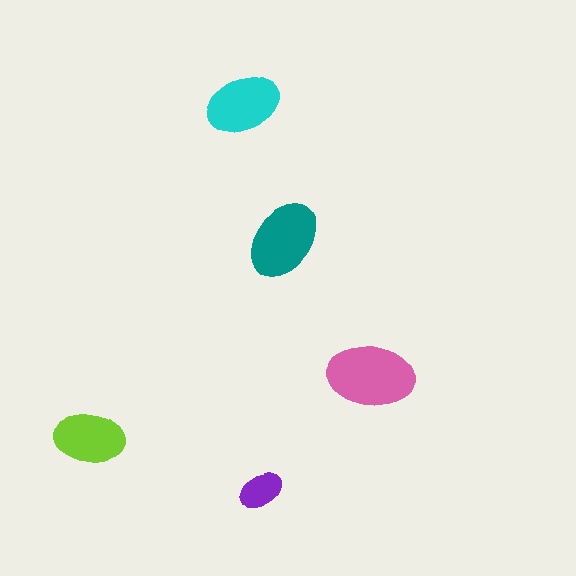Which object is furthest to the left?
The lime ellipse is leftmost.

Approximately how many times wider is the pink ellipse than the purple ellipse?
About 2 times wider.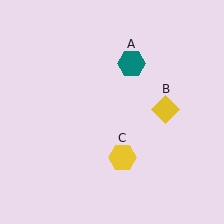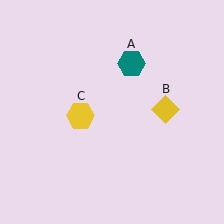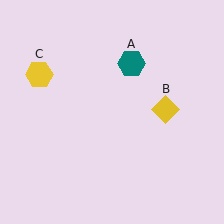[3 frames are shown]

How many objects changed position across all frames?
1 object changed position: yellow hexagon (object C).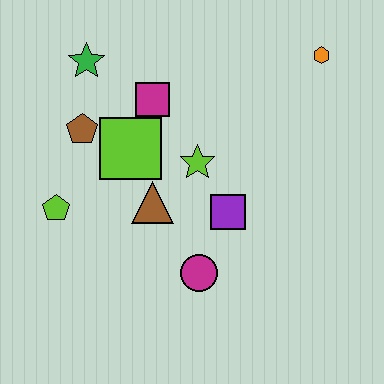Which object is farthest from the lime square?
The orange hexagon is farthest from the lime square.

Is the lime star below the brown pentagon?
Yes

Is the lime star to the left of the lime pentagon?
No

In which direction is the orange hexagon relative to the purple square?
The orange hexagon is above the purple square.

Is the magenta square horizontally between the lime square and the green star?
No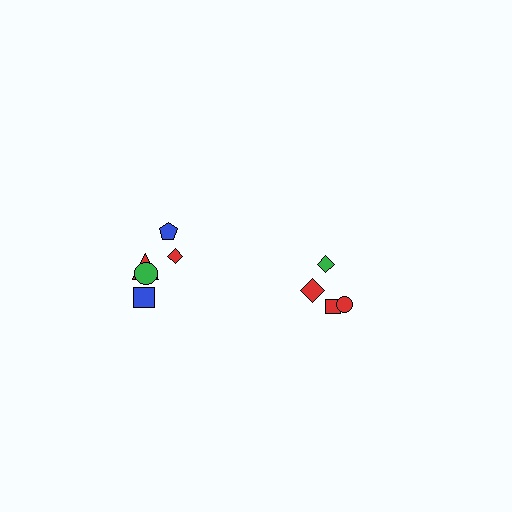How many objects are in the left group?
There are 6 objects.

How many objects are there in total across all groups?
There are 10 objects.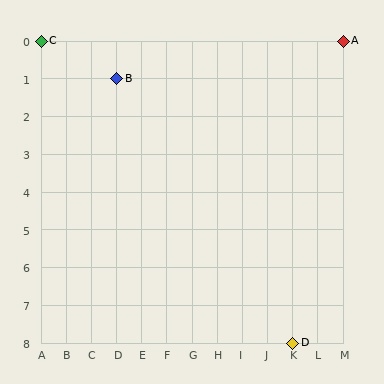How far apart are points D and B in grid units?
Points D and B are 7 columns and 7 rows apart (about 9.9 grid units diagonally).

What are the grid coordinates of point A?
Point A is at grid coordinates (M, 0).